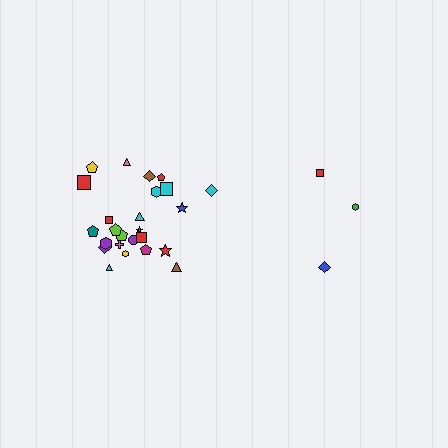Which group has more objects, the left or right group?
The left group.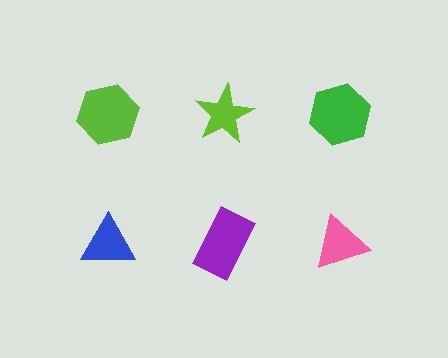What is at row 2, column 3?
A pink triangle.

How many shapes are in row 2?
3 shapes.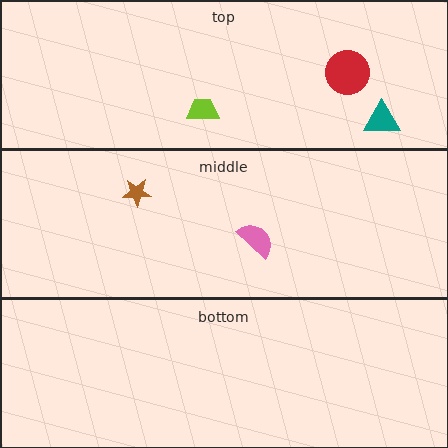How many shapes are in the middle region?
2.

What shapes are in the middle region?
The brown star, the pink semicircle.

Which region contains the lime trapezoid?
The top region.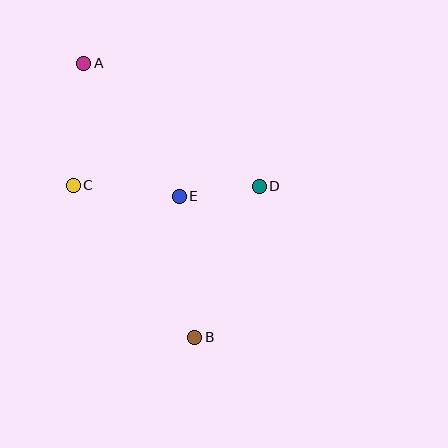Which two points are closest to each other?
Points D and E are closest to each other.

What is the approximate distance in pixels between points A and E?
The distance between A and E is approximately 164 pixels.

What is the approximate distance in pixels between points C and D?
The distance between C and D is approximately 186 pixels.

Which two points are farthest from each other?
Points A and B are farthest from each other.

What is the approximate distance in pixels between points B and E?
The distance between B and E is approximately 142 pixels.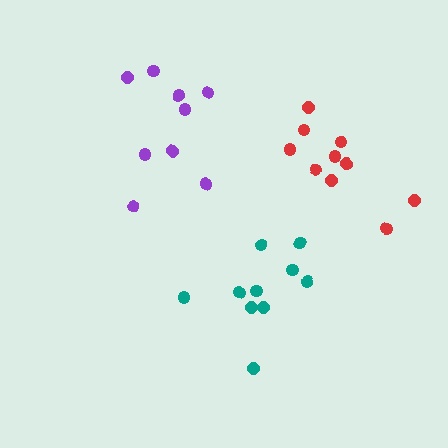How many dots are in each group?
Group 1: 9 dots, Group 2: 10 dots, Group 3: 10 dots (29 total).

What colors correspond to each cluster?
The clusters are colored: purple, teal, red.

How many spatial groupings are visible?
There are 3 spatial groupings.